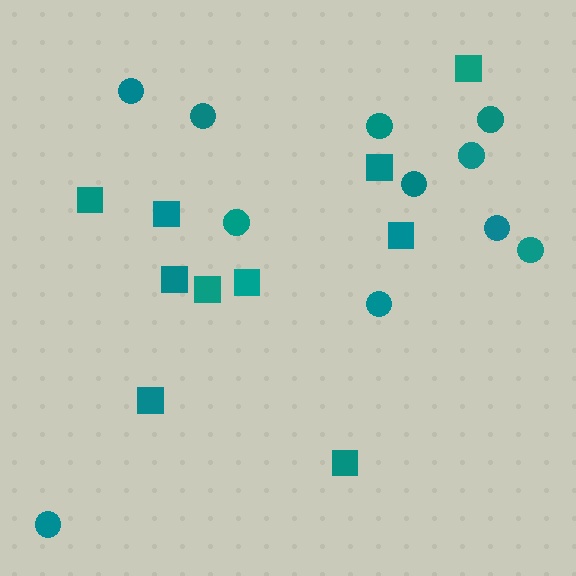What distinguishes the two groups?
There are 2 groups: one group of circles (11) and one group of squares (10).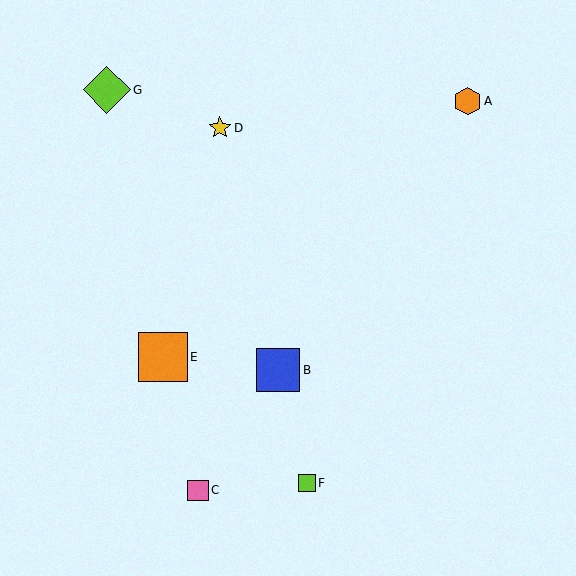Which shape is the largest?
The orange square (labeled E) is the largest.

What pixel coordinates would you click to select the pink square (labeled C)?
Click at (198, 490) to select the pink square C.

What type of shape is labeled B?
Shape B is a blue square.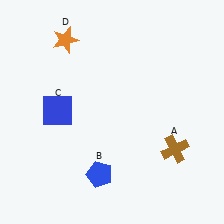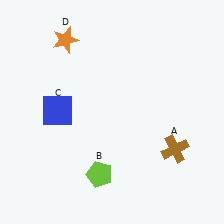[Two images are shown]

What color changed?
The pentagon (B) changed from blue in Image 1 to lime in Image 2.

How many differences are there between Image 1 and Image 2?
There is 1 difference between the two images.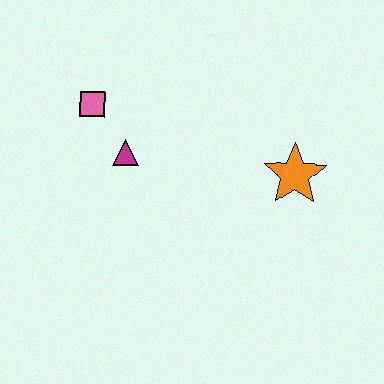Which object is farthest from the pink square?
The orange star is farthest from the pink square.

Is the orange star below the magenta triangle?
Yes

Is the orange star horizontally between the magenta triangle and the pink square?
No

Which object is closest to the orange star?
The magenta triangle is closest to the orange star.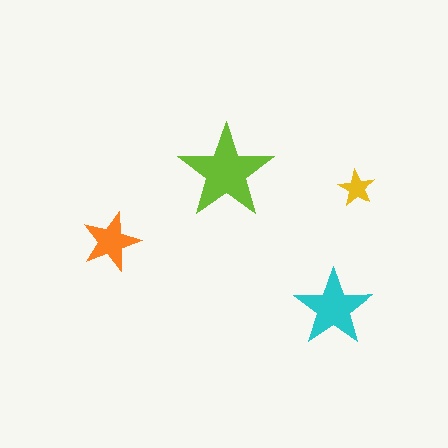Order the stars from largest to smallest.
the lime one, the cyan one, the orange one, the yellow one.